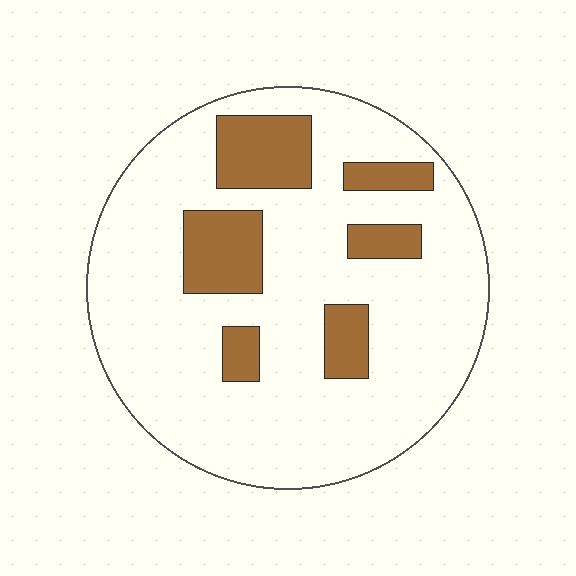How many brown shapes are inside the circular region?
6.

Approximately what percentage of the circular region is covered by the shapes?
Approximately 20%.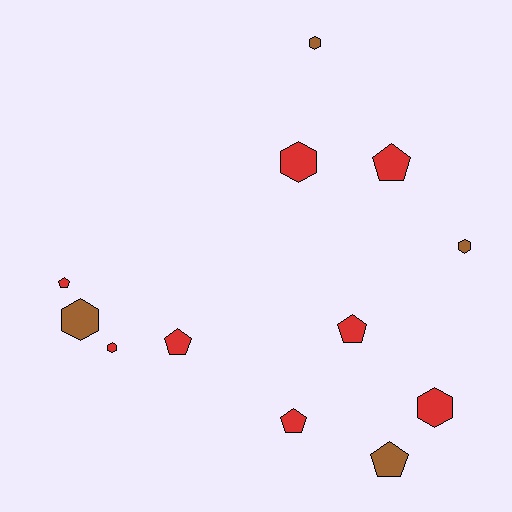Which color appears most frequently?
Red, with 8 objects.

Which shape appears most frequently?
Pentagon, with 6 objects.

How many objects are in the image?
There are 12 objects.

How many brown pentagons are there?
There is 1 brown pentagon.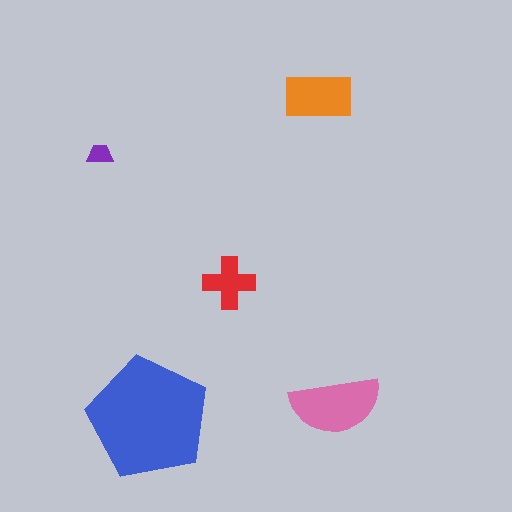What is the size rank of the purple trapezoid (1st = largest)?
5th.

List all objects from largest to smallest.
The blue pentagon, the pink semicircle, the orange rectangle, the red cross, the purple trapezoid.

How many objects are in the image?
There are 5 objects in the image.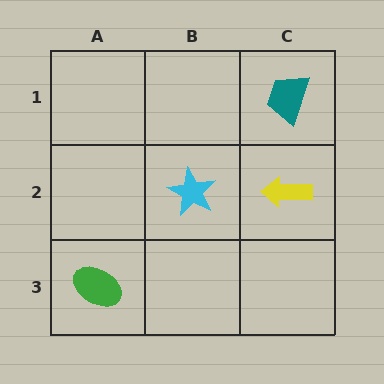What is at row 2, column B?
A cyan star.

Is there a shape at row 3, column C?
No, that cell is empty.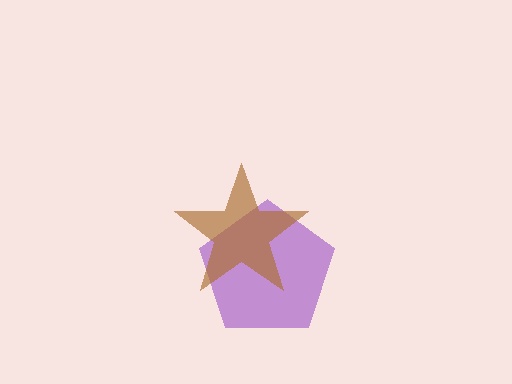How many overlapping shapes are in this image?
There are 2 overlapping shapes in the image.